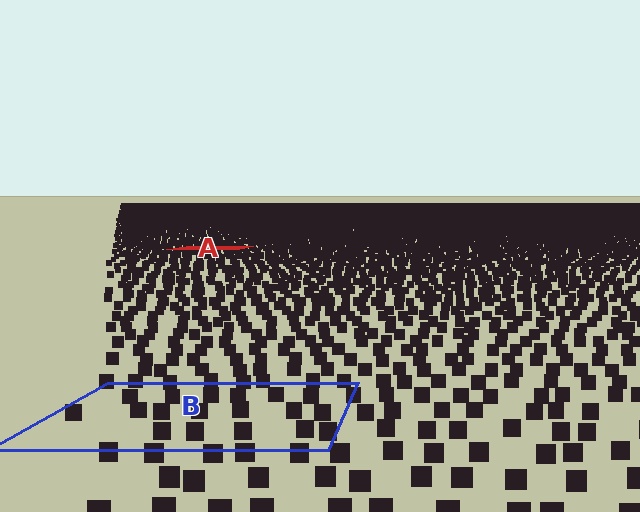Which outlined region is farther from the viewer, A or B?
Region A is farther from the viewer — the texture elements inside it appear smaller and more densely packed.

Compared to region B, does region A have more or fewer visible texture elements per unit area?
Region A has more texture elements per unit area — they are packed more densely because it is farther away.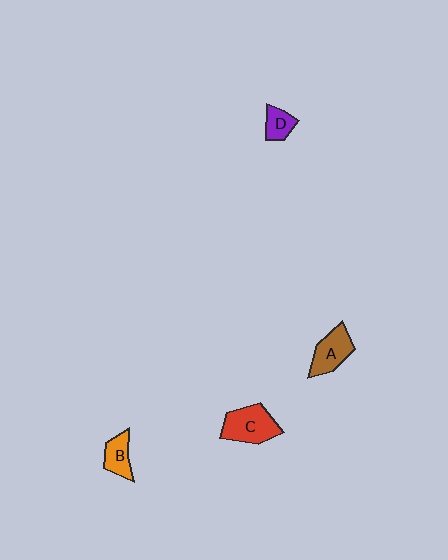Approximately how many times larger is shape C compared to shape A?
Approximately 1.2 times.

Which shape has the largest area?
Shape C (red).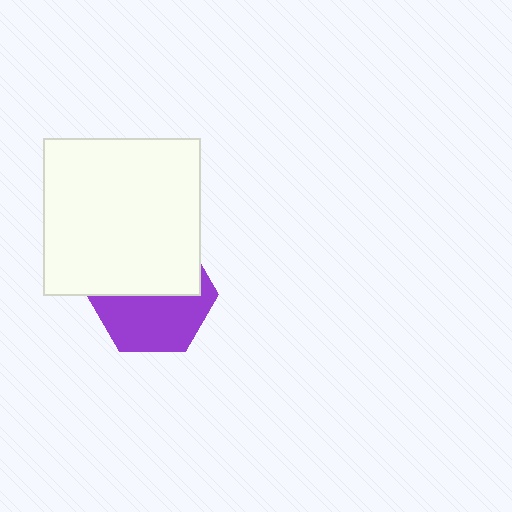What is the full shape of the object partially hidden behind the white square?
The partially hidden object is a purple hexagon.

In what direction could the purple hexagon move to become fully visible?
The purple hexagon could move down. That would shift it out from behind the white square entirely.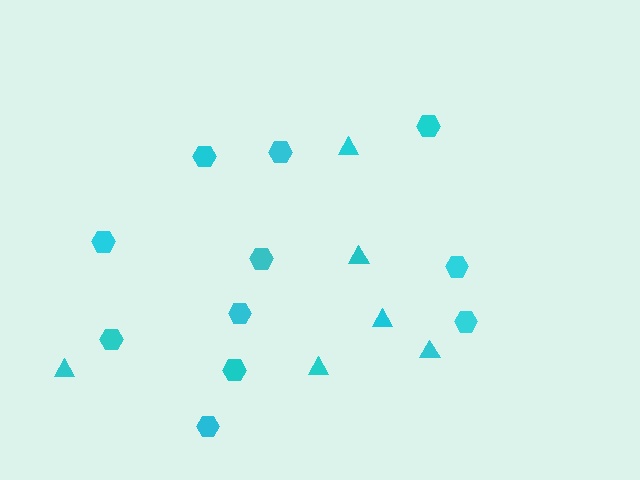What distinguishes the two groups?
There are 2 groups: one group of triangles (6) and one group of hexagons (11).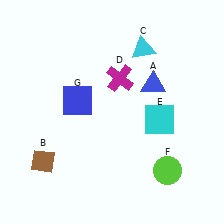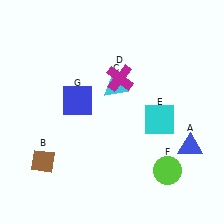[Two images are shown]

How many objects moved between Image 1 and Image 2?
2 objects moved between the two images.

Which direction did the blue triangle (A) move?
The blue triangle (A) moved down.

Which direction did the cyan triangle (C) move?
The cyan triangle (C) moved down.